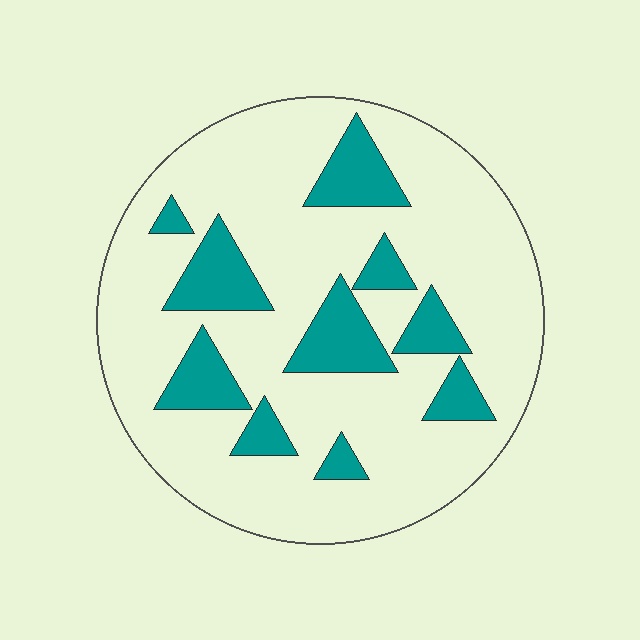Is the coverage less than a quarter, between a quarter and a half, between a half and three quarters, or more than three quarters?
Less than a quarter.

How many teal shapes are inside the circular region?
10.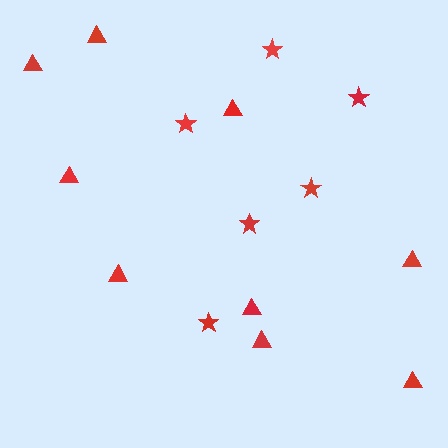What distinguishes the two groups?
There are 2 groups: one group of triangles (9) and one group of stars (6).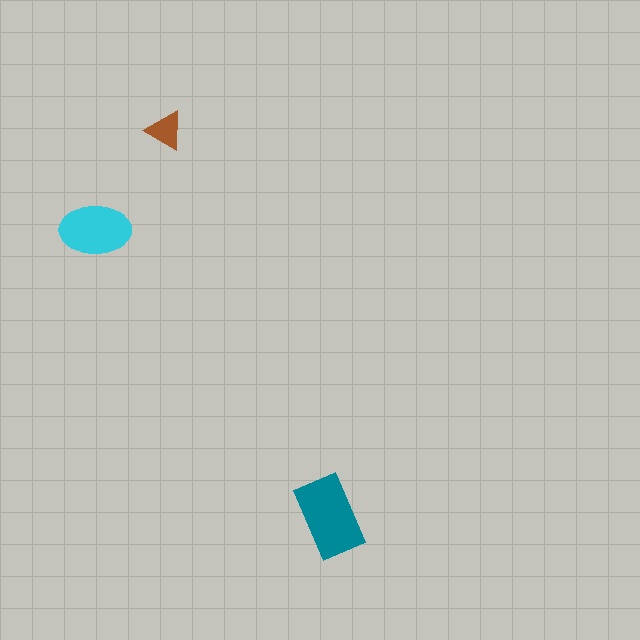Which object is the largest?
The teal rectangle.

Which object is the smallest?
The brown triangle.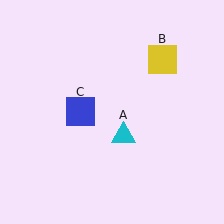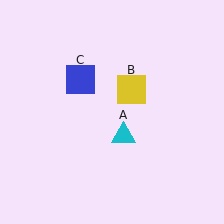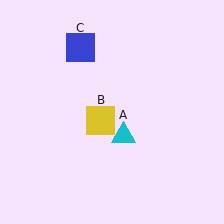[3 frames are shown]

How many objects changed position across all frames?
2 objects changed position: yellow square (object B), blue square (object C).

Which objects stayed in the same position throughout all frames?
Cyan triangle (object A) remained stationary.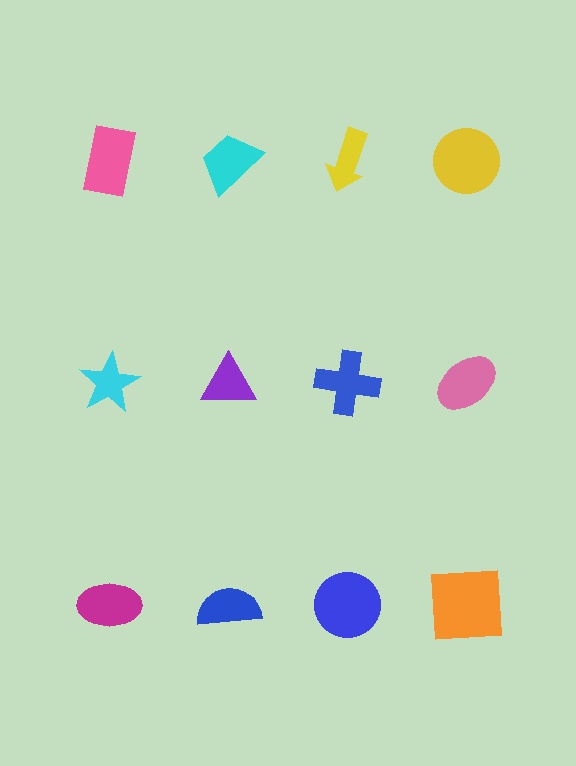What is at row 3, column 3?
A blue circle.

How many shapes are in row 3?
4 shapes.